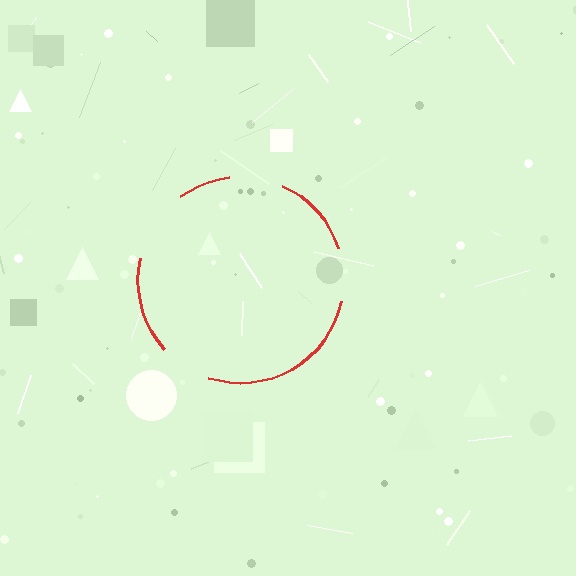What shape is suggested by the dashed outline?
The dashed outline suggests a circle.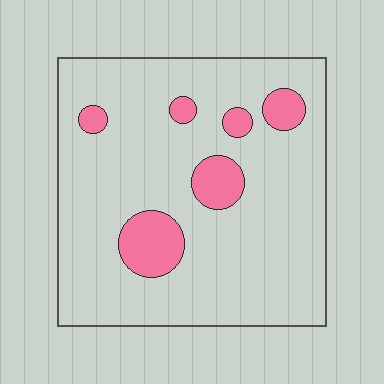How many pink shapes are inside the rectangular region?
6.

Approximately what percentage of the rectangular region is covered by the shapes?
Approximately 15%.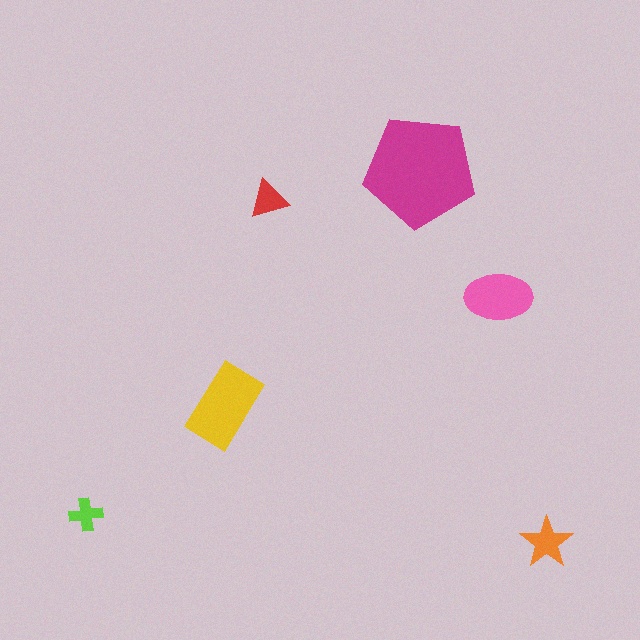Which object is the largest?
The magenta pentagon.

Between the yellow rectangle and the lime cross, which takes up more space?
The yellow rectangle.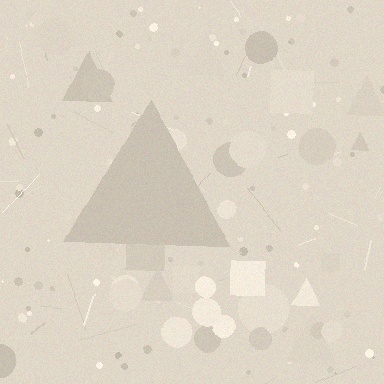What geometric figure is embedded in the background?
A triangle is embedded in the background.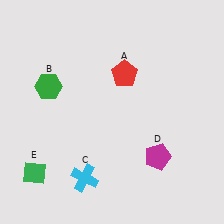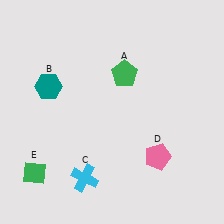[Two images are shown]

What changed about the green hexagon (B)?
In Image 1, B is green. In Image 2, it changed to teal.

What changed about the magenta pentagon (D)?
In Image 1, D is magenta. In Image 2, it changed to pink.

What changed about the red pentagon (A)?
In Image 1, A is red. In Image 2, it changed to green.